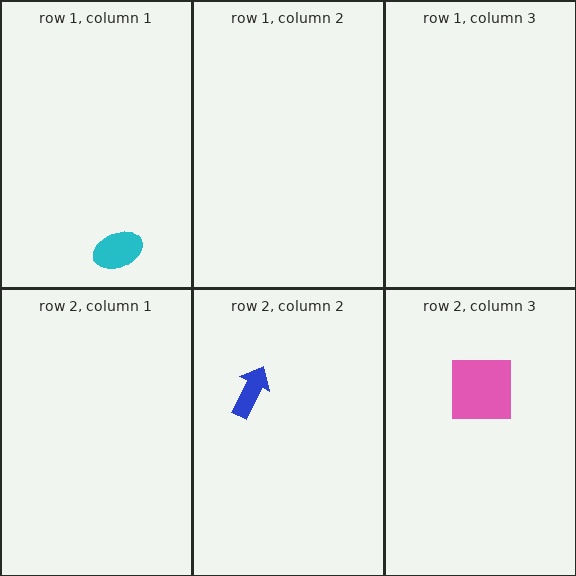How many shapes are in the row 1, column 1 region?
1.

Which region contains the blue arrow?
The row 2, column 2 region.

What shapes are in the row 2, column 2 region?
The blue arrow.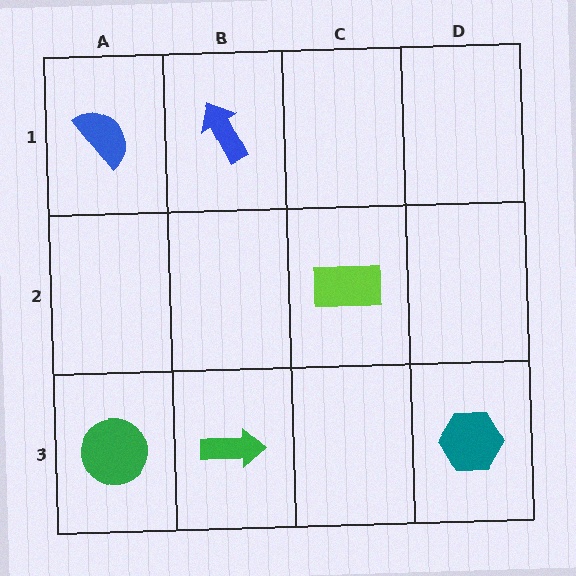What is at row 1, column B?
A blue arrow.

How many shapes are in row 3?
3 shapes.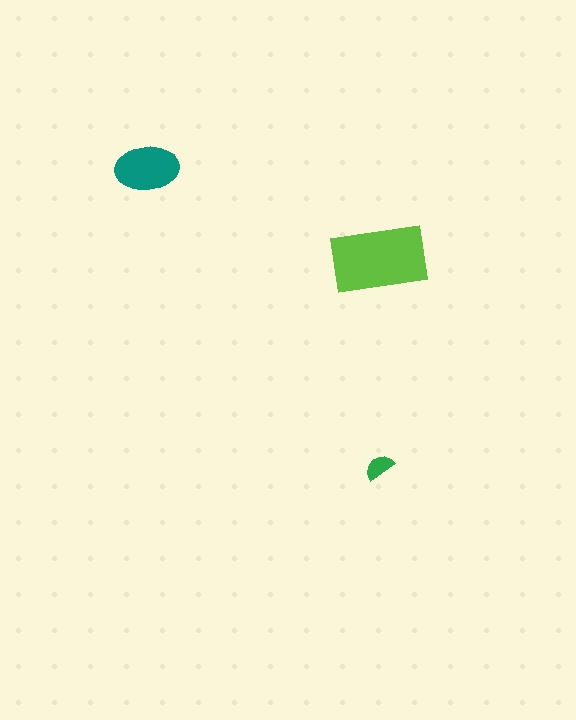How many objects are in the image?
There are 3 objects in the image.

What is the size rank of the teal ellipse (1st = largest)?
2nd.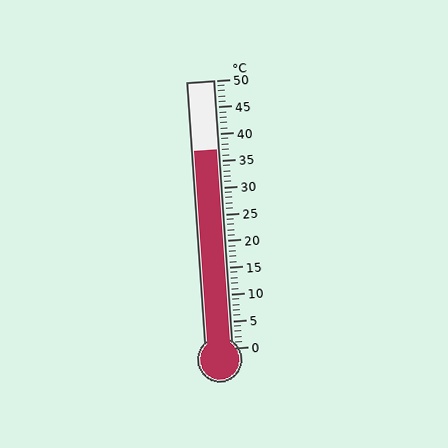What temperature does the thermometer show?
The thermometer shows approximately 37°C.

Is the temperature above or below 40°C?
The temperature is below 40°C.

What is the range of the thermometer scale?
The thermometer scale ranges from 0°C to 50°C.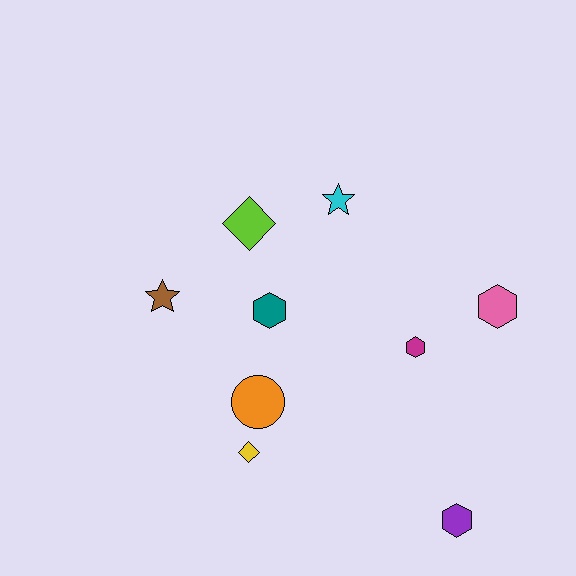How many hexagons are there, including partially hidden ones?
There are 4 hexagons.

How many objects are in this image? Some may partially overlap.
There are 9 objects.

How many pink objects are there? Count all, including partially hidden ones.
There is 1 pink object.